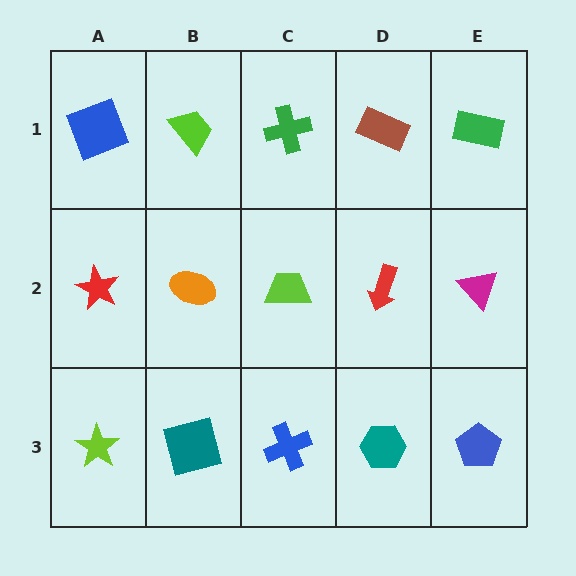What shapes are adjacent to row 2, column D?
A brown rectangle (row 1, column D), a teal hexagon (row 3, column D), a lime trapezoid (row 2, column C), a magenta triangle (row 2, column E).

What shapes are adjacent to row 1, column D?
A red arrow (row 2, column D), a green cross (row 1, column C), a green rectangle (row 1, column E).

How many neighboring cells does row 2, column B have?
4.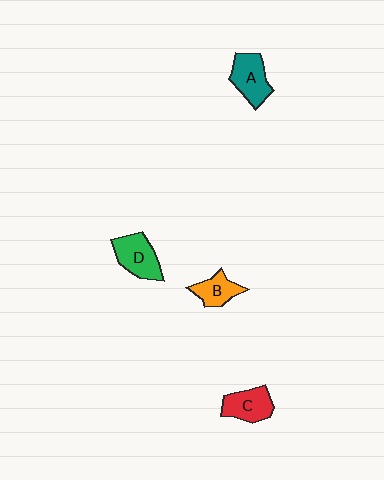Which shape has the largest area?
Shape D (green).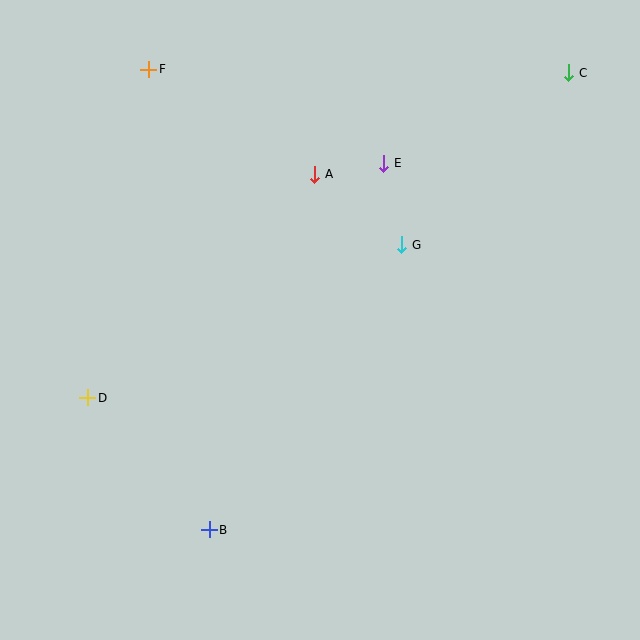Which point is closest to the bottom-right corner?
Point B is closest to the bottom-right corner.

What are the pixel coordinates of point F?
Point F is at (149, 69).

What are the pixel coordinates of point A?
Point A is at (315, 174).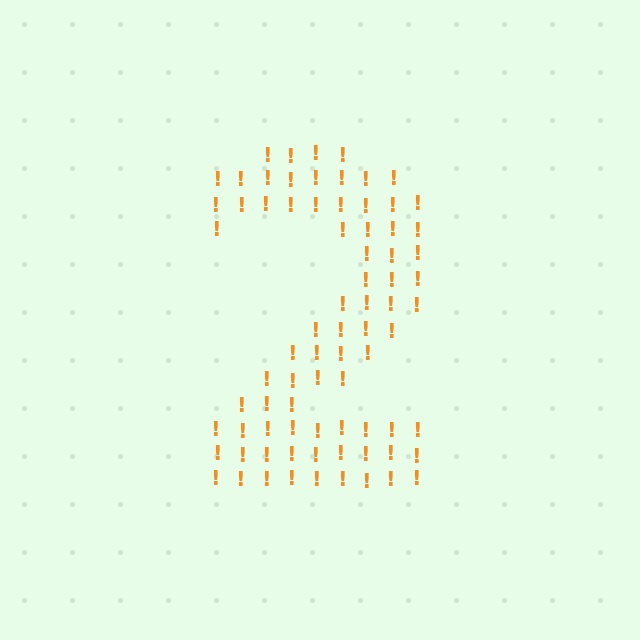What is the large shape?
The large shape is the digit 2.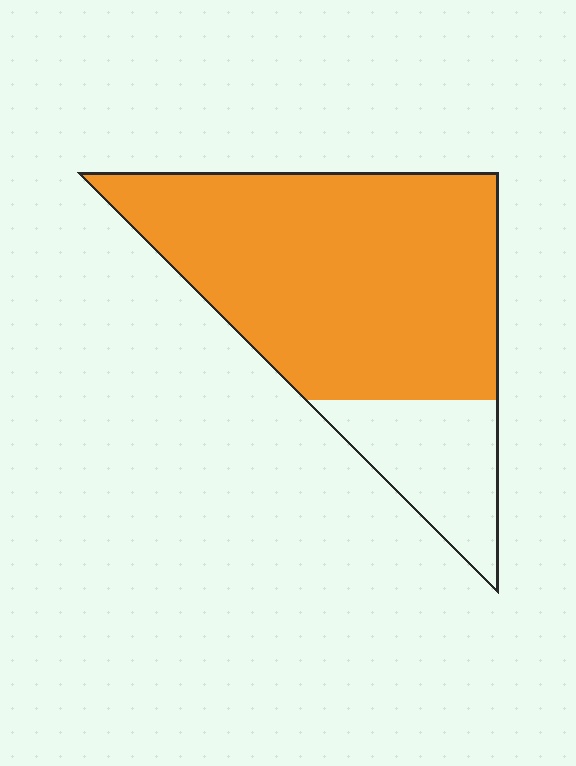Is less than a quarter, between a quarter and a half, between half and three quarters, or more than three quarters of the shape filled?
More than three quarters.